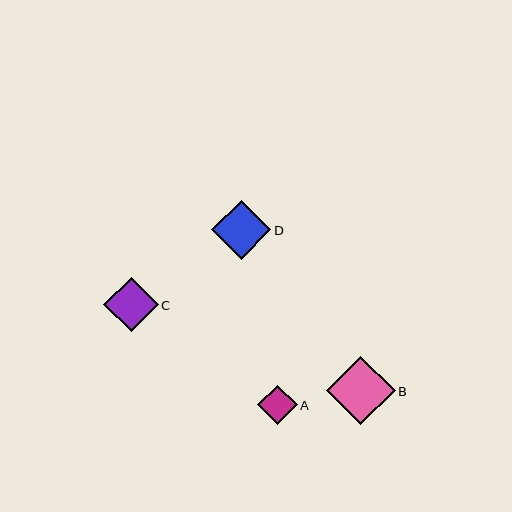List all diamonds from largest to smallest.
From largest to smallest: B, D, C, A.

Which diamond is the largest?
Diamond B is the largest with a size of approximately 69 pixels.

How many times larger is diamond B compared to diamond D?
Diamond B is approximately 1.2 times the size of diamond D.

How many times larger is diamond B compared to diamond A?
Diamond B is approximately 1.7 times the size of diamond A.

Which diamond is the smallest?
Diamond A is the smallest with a size of approximately 40 pixels.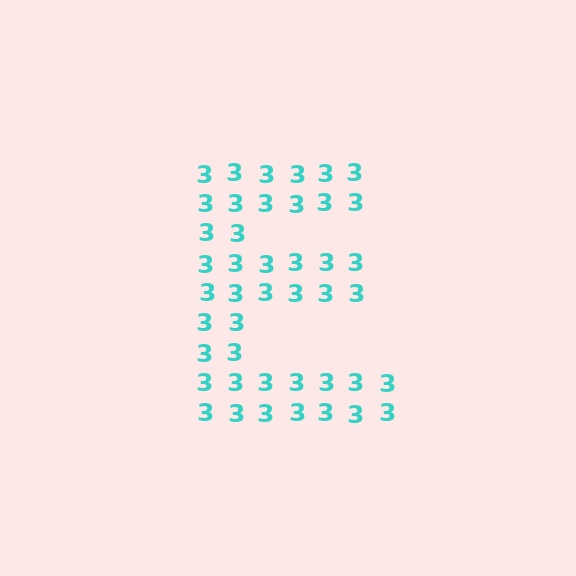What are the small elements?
The small elements are digit 3's.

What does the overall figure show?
The overall figure shows the letter E.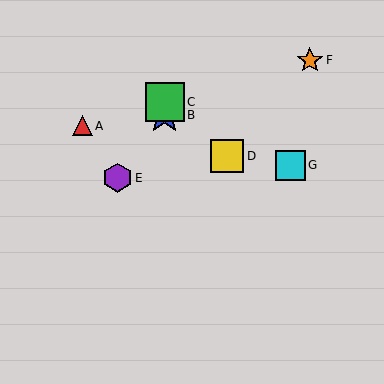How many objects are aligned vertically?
2 objects (B, C) are aligned vertically.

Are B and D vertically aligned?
No, B is at x≈165 and D is at x≈227.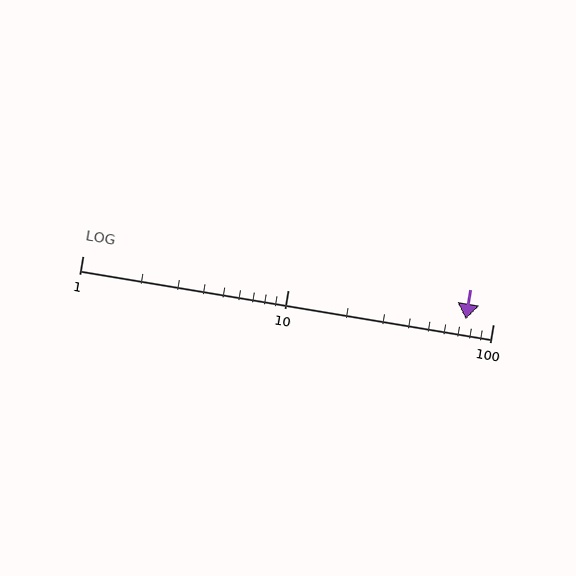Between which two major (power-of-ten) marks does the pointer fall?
The pointer is between 10 and 100.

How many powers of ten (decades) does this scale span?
The scale spans 2 decades, from 1 to 100.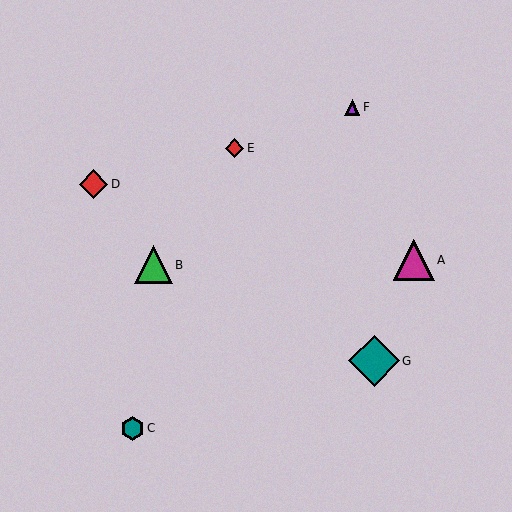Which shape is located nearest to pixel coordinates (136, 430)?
The teal hexagon (labeled C) at (133, 428) is nearest to that location.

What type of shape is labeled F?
Shape F is a purple triangle.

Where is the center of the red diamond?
The center of the red diamond is at (235, 148).